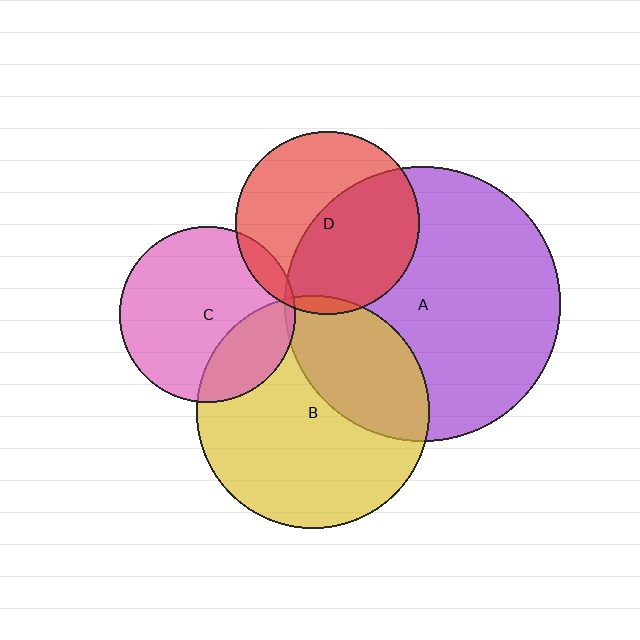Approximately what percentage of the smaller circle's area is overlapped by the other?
Approximately 5%.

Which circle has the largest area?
Circle A (purple).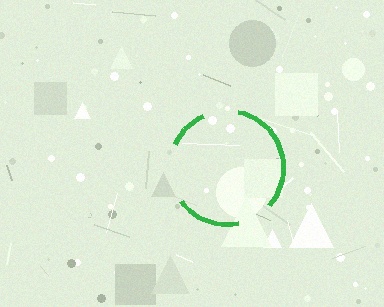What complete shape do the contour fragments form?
The contour fragments form a circle.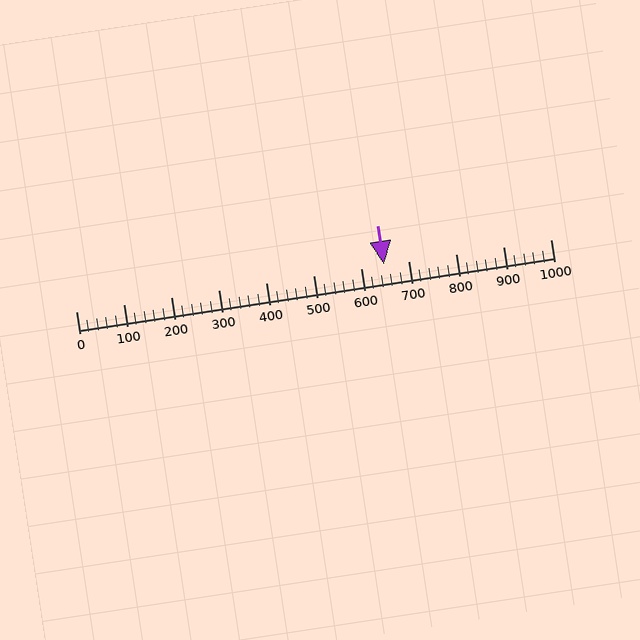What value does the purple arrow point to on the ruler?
The purple arrow points to approximately 649.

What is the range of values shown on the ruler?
The ruler shows values from 0 to 1000.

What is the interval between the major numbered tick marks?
The major tick marks are spaced 100 units apart.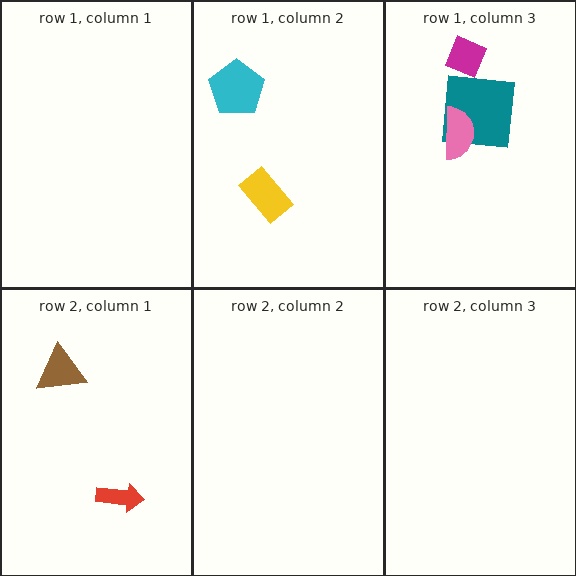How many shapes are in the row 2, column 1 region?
2.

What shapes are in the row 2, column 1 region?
The red arrow, the brown triangle.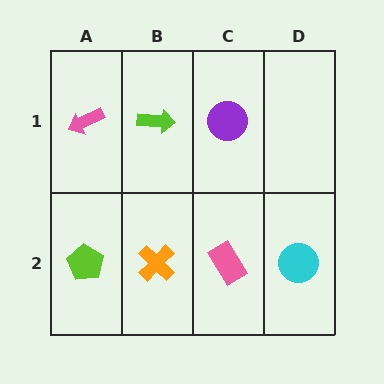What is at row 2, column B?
An orange cross.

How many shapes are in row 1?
3 shapes.